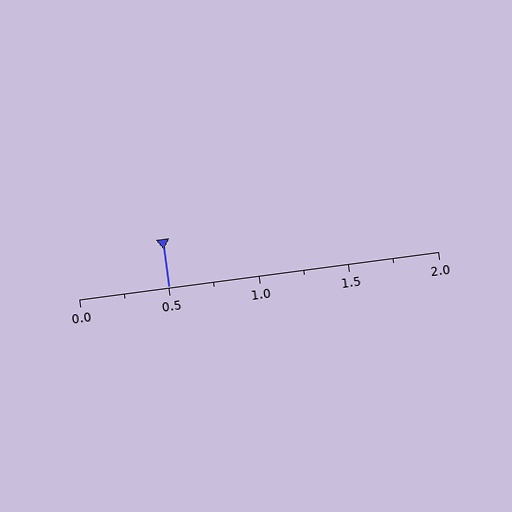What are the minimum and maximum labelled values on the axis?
The axis runs from 0.0 to 2.0.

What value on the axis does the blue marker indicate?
The marker indicates approximately 0.5.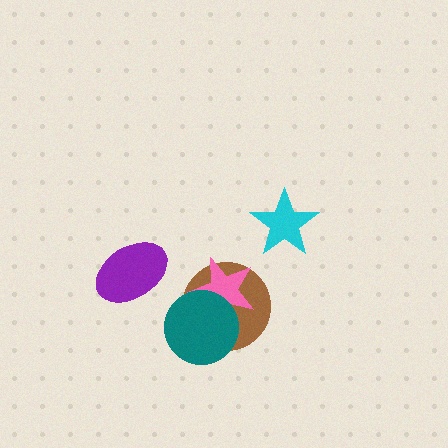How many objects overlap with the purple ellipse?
0 objects overlap with the purple ellipse.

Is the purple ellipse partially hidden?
No, no other shape covers it.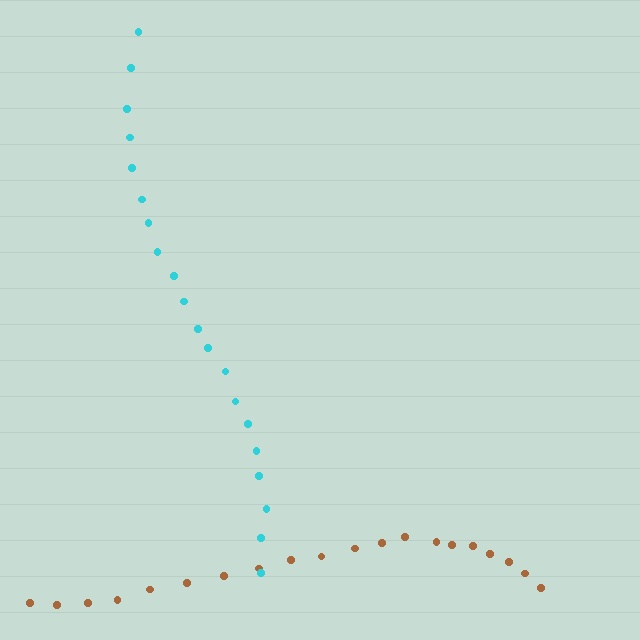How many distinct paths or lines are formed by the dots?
There are 2 distinct paths.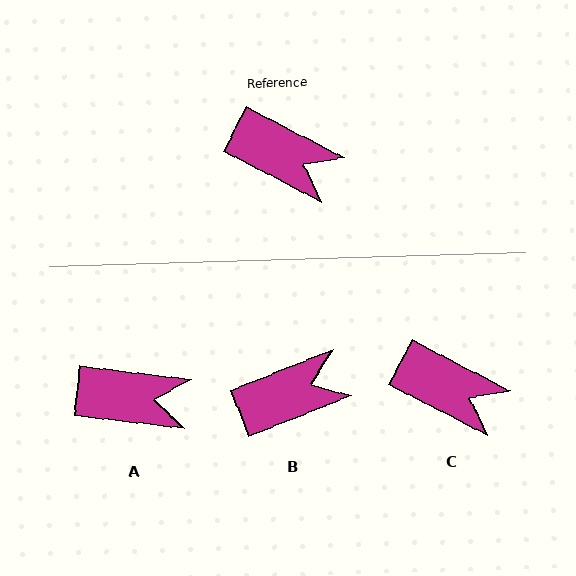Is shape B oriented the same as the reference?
No, it is off by about 49 degrees.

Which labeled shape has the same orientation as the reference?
C.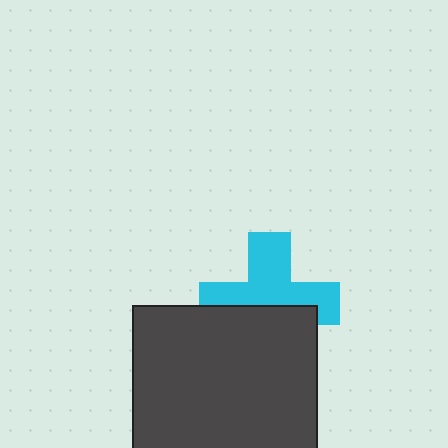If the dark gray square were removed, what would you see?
You would see the complete cyan cross.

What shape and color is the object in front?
The object in front is a dark gray square.